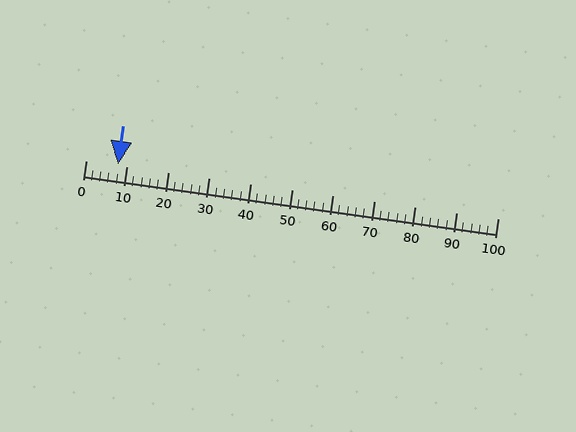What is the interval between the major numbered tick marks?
The major tick marks are spaced 10 units apart.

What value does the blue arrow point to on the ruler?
The blue arrow points to approximately 8.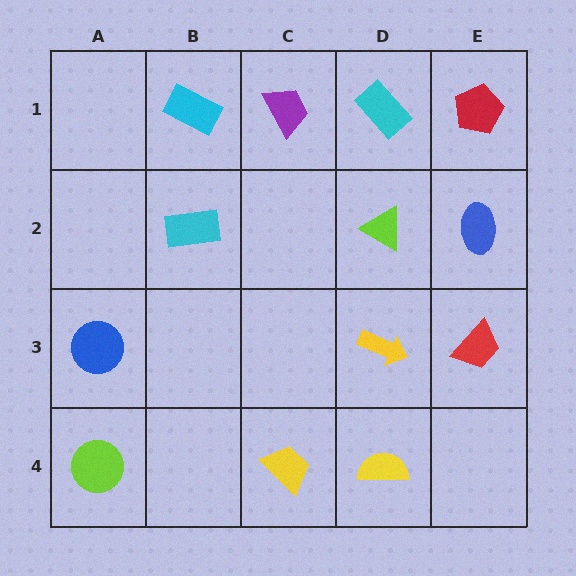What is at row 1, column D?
A cyan rectangle.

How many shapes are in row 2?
3 shapes.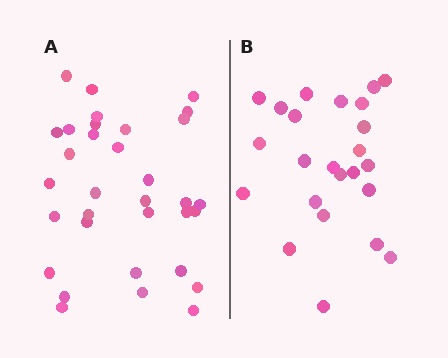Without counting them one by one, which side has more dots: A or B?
Region A (the left region) has more dots.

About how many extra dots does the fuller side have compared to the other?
Region A has roughly 8 or so more dots than region B.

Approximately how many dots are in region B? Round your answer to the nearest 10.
About 20 dots. (The exact count is 24, which rounds to 20.)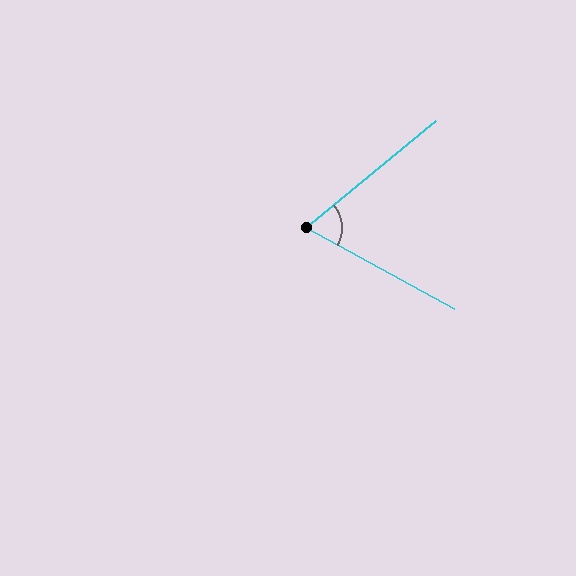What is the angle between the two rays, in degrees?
Approximately 68 degrees.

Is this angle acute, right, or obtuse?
It is acute.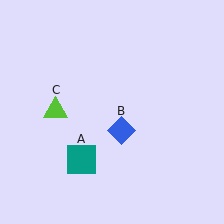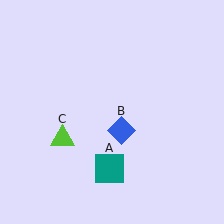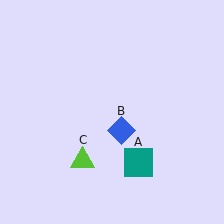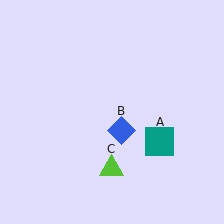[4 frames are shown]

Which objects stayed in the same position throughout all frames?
Blue diamond (object B) remained stationary.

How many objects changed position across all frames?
2 objects changed position: teal square (object A), lime triangle (object C).